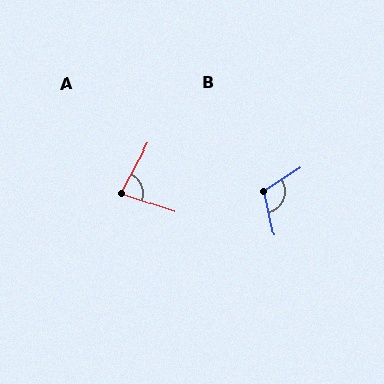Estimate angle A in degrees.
Approximately 81 degrees.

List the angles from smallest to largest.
A (81°), B (111°).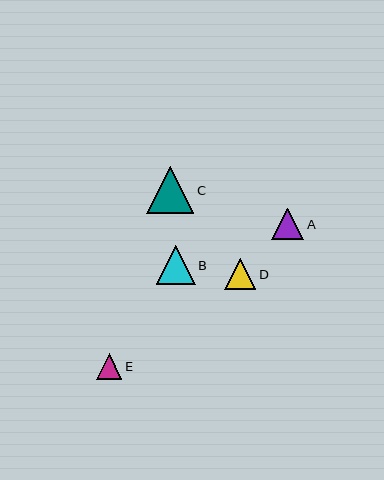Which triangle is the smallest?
Triangle E is the smallest with a size of approximately 26 pixels.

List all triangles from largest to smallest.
From largest to smallest: C, B, A, D, E.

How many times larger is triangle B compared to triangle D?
Triangle B is approximately 1.3 times the size of triangle D.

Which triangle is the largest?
Triangle C is the largest with a size of approximately 47 pixels.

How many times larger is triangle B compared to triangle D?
Triangle B is approximately 1.3 times the size of triangle D.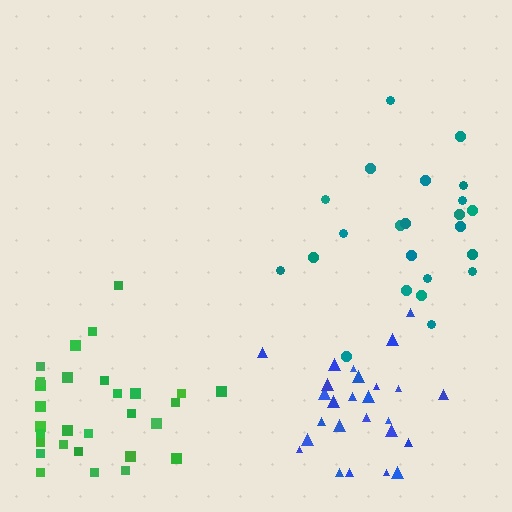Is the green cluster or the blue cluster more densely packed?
Blue.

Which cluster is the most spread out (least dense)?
Teal.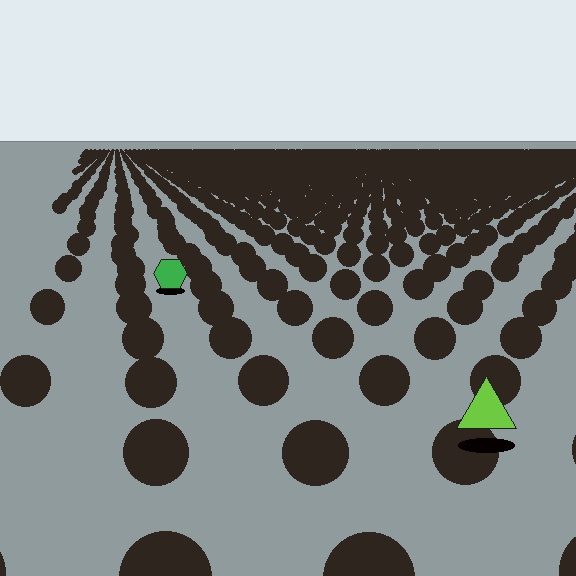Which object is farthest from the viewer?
The green hexagon is farthest from the viewer. It appears smaller and the ground texture around it is denser.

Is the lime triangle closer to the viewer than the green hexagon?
Yes. The lime triangle is closer — you can tell from the texture gradient: the ground texture is coarser near it.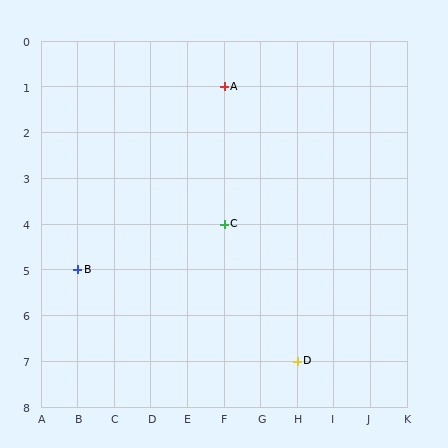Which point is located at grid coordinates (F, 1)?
Point A is at (F, 1).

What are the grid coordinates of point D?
Point D is at grid coordinates (H, 7).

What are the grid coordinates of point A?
Point A is at grid coordinates (F, 1).